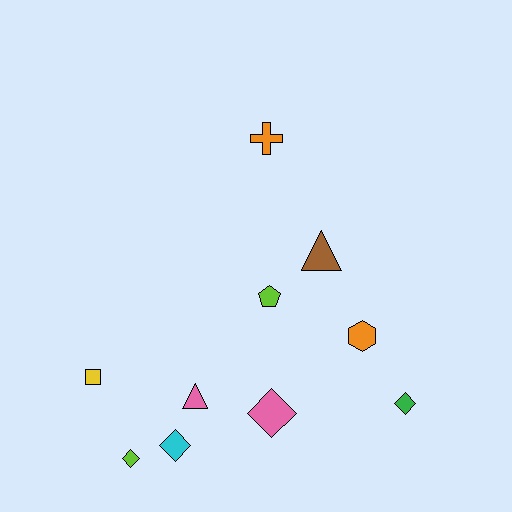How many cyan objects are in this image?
There is 1 cyan object.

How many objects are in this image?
There are 10 objects.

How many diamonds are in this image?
There are 4 diamonds.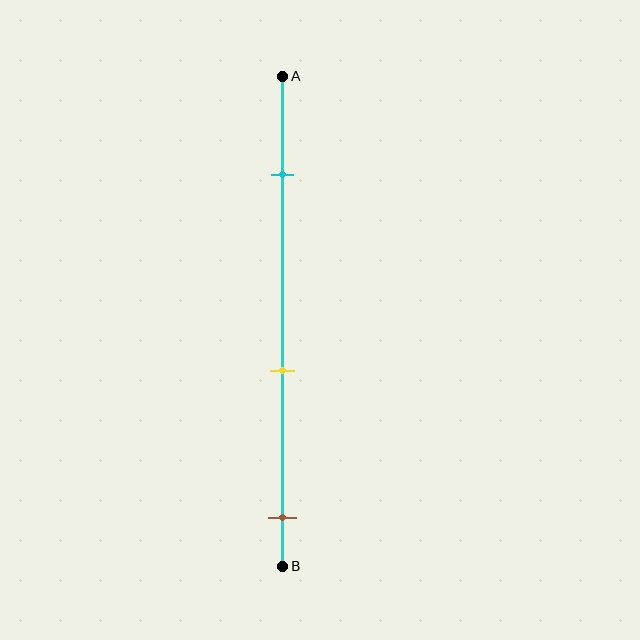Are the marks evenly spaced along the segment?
Yes, the marks are approximately evenly spaced.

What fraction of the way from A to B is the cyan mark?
The cyan mark is approximately 20% (0.2) of the way from A to B.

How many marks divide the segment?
There are 3 marks dividing the segment.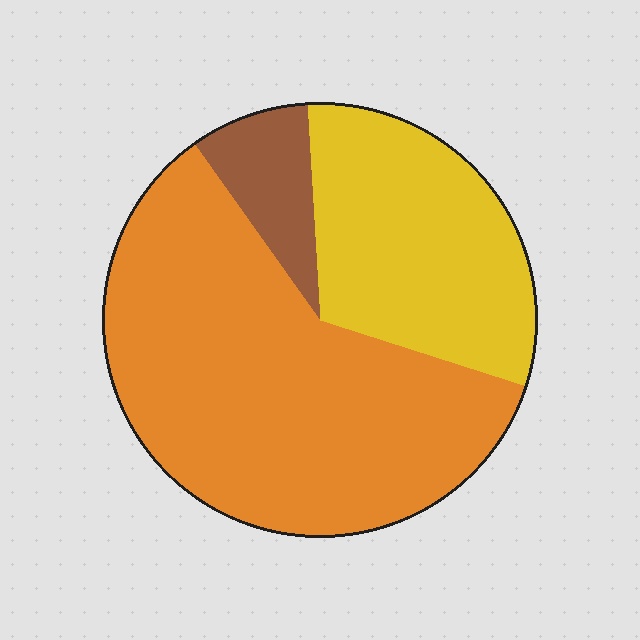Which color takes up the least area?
Brown, at roughly 10%.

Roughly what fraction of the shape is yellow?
Yellow covers around 30% of the shape.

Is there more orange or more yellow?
Orange.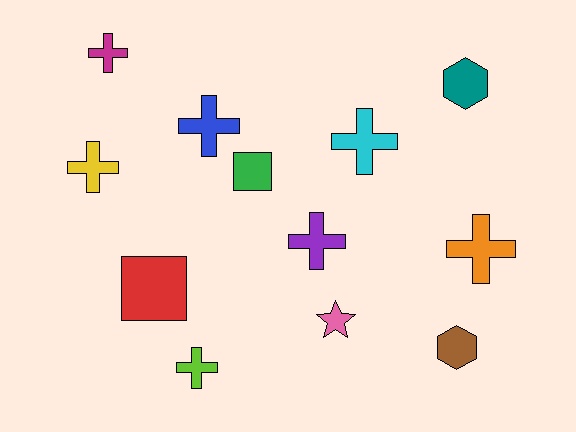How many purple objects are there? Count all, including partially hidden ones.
There is 1 purple object.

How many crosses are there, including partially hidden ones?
There are 7 crosses.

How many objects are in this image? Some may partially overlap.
There are 12 objects.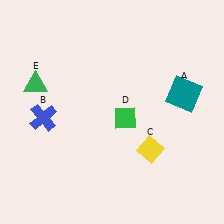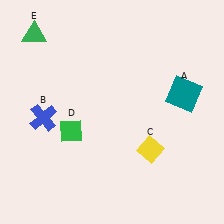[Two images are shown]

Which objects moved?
The objects that moved are: the green diamond (D), the green triangle (E).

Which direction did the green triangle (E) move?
The green triangle (E) moved up.